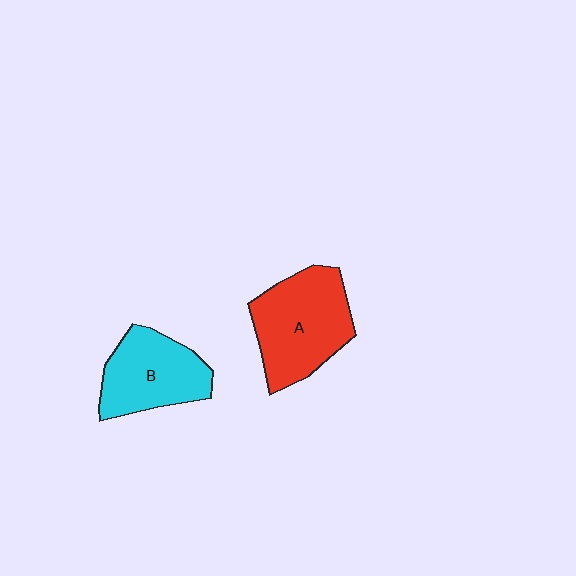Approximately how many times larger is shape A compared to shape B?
Approximately 1.2 times.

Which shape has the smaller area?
Shape B (cyan).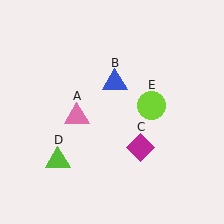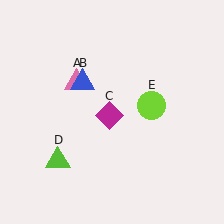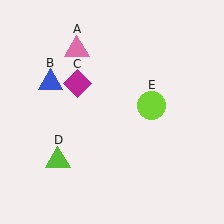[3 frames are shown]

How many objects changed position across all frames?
3 objects changed position: pink triangle (object A), blue triangle (object B), magenta diamond (object C).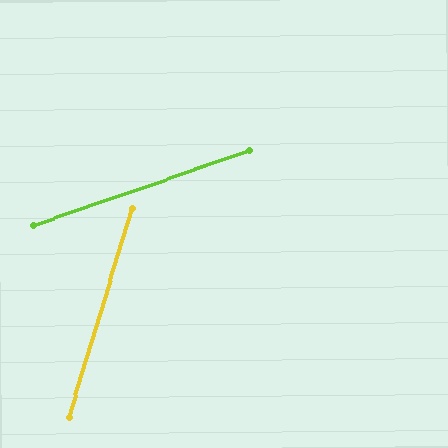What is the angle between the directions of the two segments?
Approximately 54 degrees.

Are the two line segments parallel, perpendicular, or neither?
Neither parallel nor perpendicular — they differ by about 54°.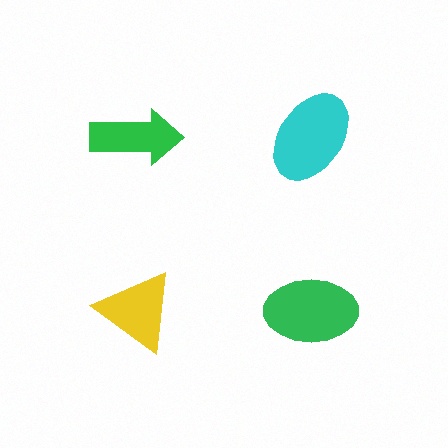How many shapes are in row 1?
2 shapes.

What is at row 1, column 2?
A cyan ellipse.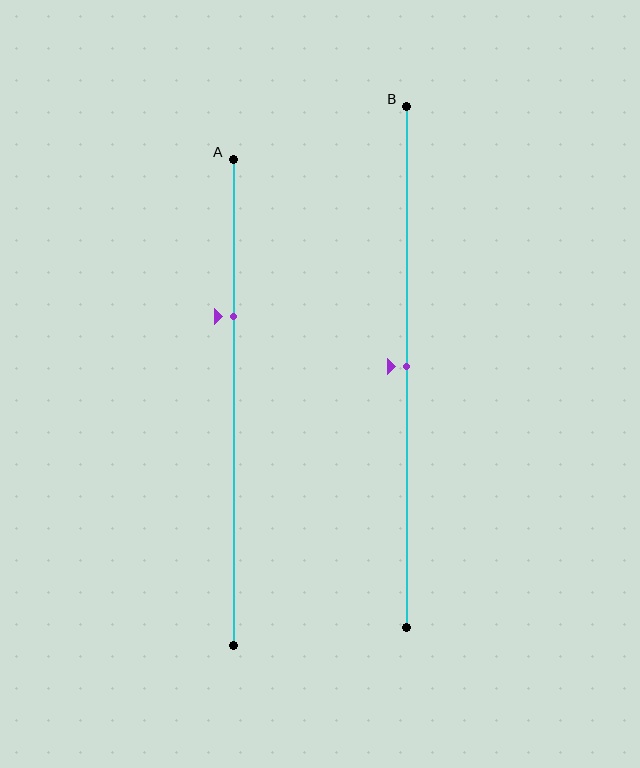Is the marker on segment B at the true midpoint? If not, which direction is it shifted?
Yes, the marker on segment B is at the true midpoint.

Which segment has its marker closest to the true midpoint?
Segment B has its marker closest to the true midpoint.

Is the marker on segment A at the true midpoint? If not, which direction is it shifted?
No, the marker on segment A is shifted upward by about 18% of the segment length.